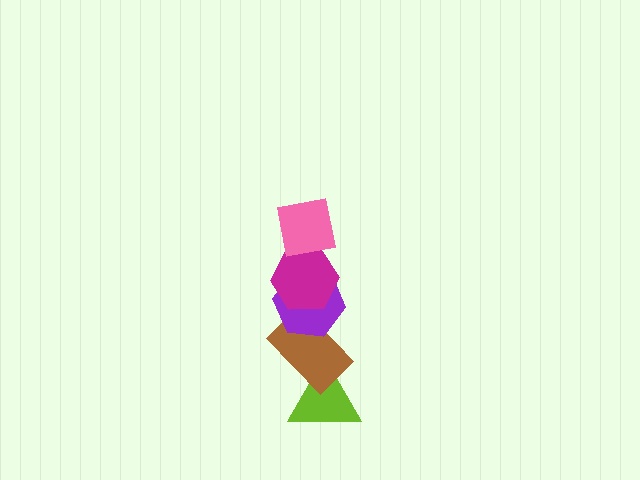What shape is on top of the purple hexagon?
The magenta hexagon is on top of the purple hexagon.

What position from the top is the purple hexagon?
The purple hexagon is 3rd from the top.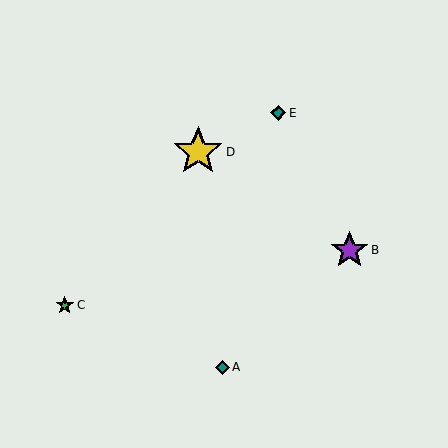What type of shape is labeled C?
Shape C is a green star.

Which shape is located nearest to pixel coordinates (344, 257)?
The purple star (labeled B) at (349, 250) is nearest to that location.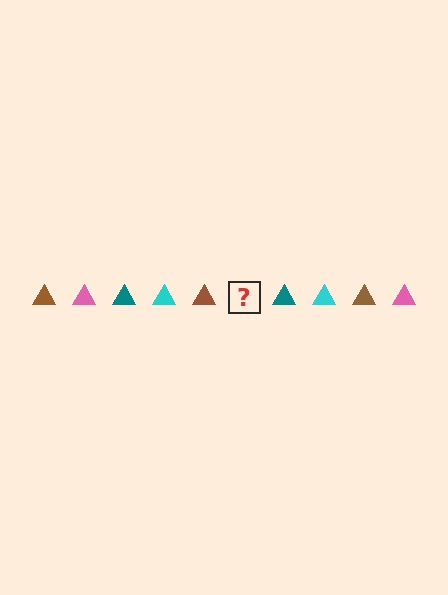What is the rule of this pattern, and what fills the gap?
The rule is that the pattern cycles through brown, pink, teal, cyan triangles. The gap should be filled with a pink triangle.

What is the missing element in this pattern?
The missing element is a pink triangle.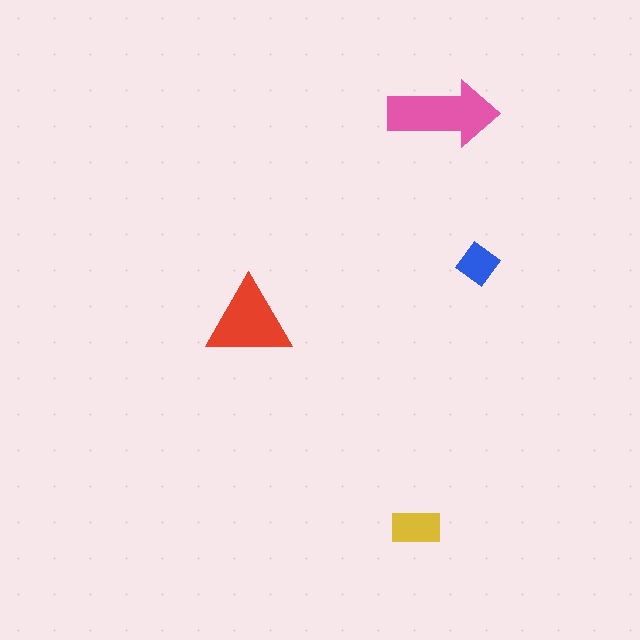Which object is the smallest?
The blue diamond.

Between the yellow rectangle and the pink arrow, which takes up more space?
The pink arrow.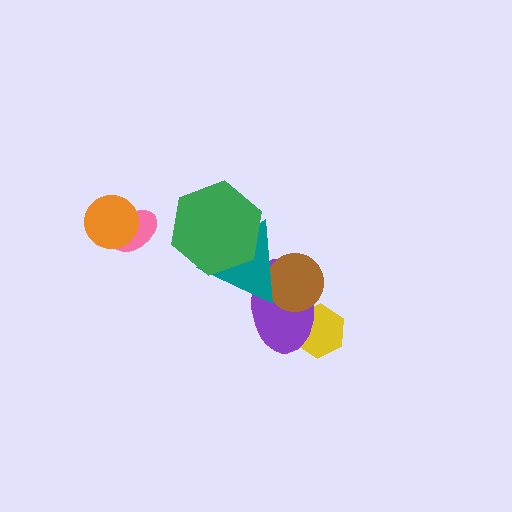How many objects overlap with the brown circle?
2 objects overlap with the brown circle.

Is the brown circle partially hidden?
Yes, it is partially covered by another shape.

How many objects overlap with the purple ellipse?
3 objects overlap with the purple ellipse.